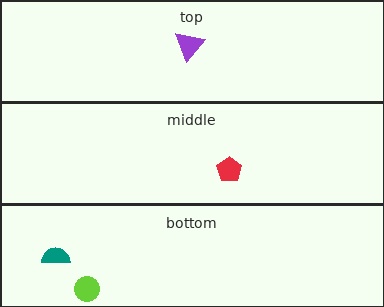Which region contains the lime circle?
The bottom region.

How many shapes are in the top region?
1.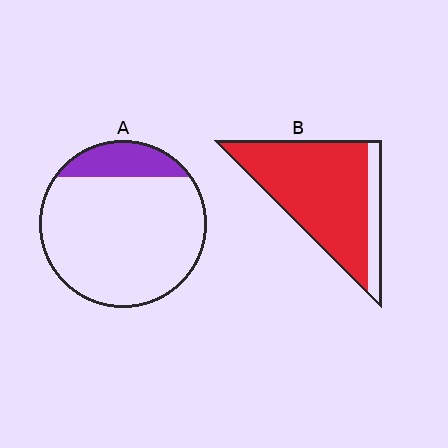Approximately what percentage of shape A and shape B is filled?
A is approximately 15% and B is approximately 85%.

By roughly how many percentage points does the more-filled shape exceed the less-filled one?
By roughly 70 percentage points (B over A).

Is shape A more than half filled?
No.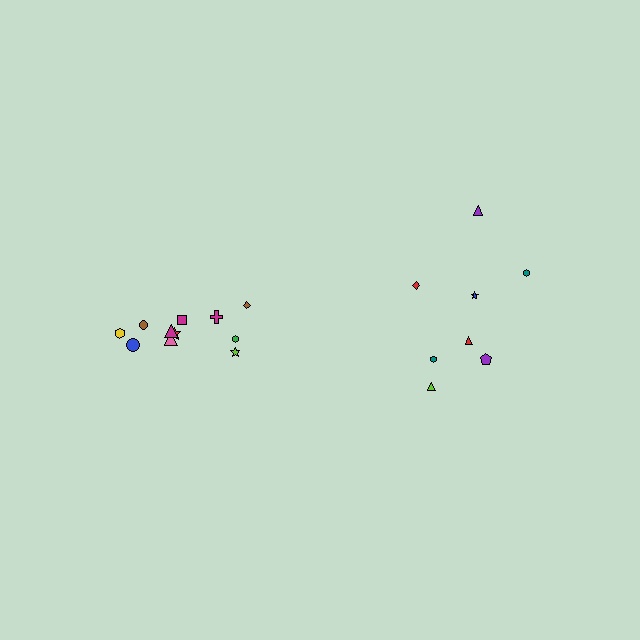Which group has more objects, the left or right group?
The left group.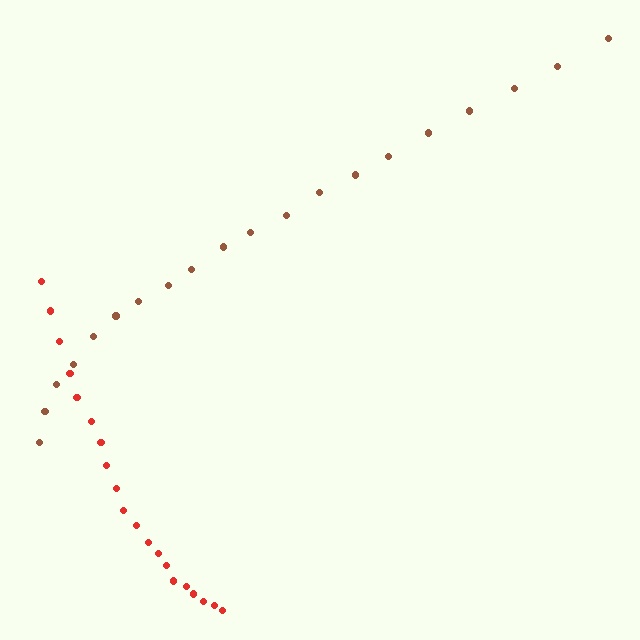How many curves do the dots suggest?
There are 2 distinct paths.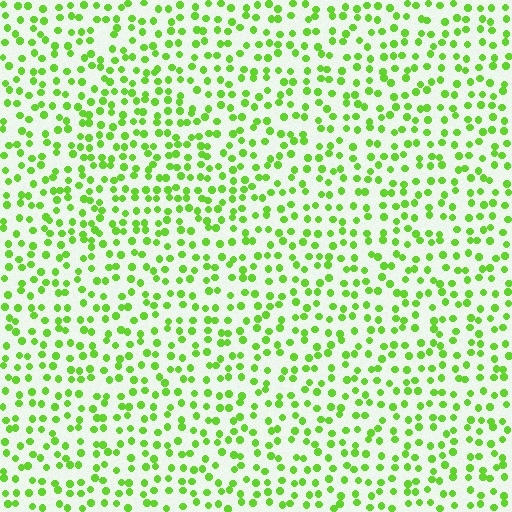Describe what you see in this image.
The image contains small lime elements arranged at two different densities. A triangle-shaped region is visible where the elements are more densely packed than the surrounding area.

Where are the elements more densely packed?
The elements are more densely packed inside the triangle boundary.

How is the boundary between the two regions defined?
The boundary is defined by a change in element density (approximately 1.3x ratio). All elements are the same color, size, and shape.